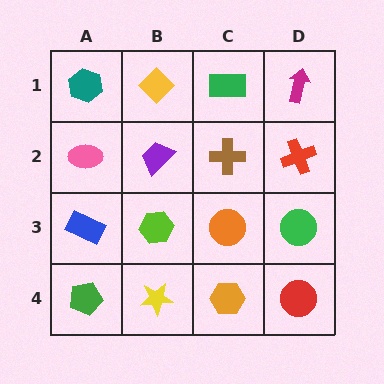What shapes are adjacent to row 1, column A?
A pink ellipse (row 2, column A), a yellow diamond (row 1, column B).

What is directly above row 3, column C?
A brown cross.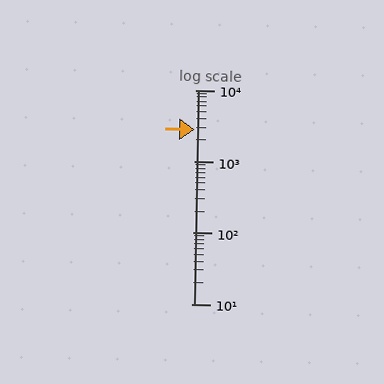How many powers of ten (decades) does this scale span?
The scale spans 3 decades, from 10 to 10000.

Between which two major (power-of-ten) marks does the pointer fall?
The pointer is between 1000 and 10000.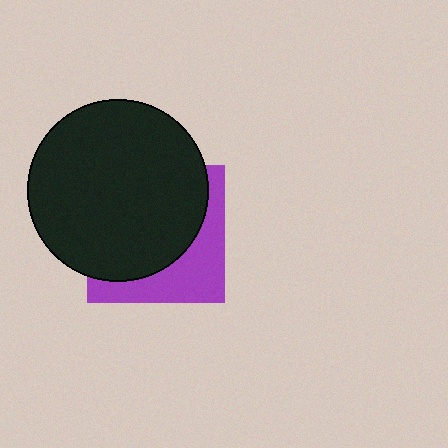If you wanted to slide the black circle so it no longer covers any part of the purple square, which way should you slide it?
Slide it toward the upper-left — that is the most direct way to separate the two shapes.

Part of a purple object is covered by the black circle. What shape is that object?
It is a square.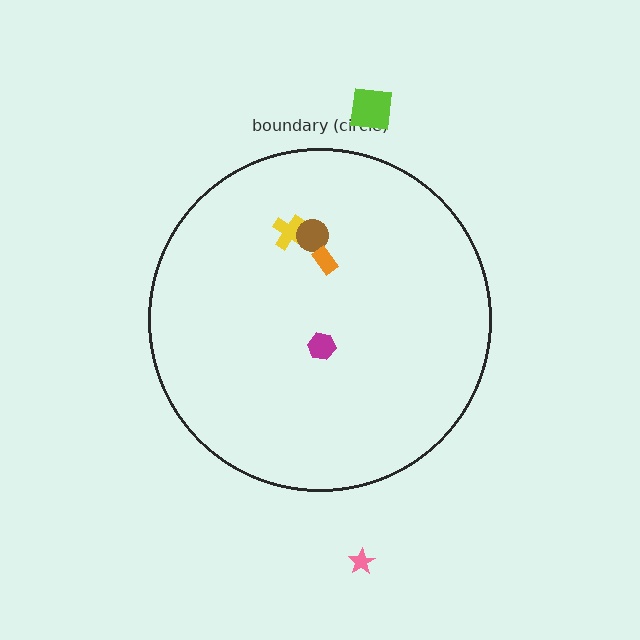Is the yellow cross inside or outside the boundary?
Inside.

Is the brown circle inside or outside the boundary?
Inside.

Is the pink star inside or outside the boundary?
Outside.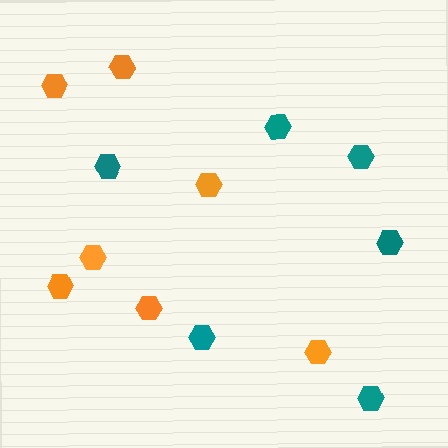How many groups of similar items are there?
There are 2 groups: one group of orange hexagons (7) and one group of teal hexagons (6).